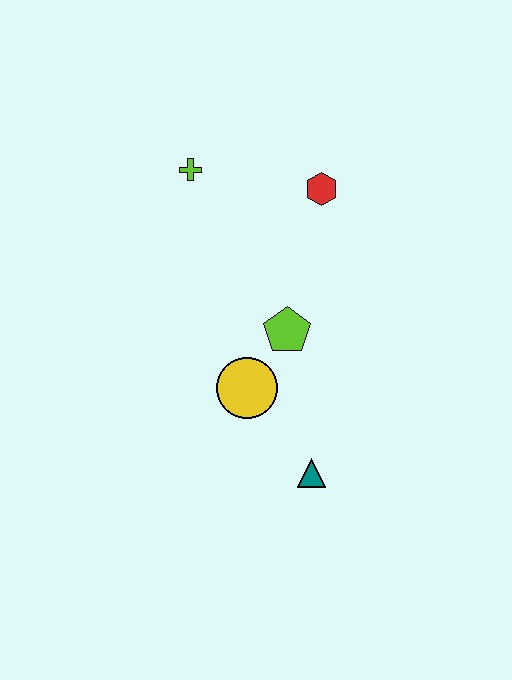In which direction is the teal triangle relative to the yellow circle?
The teal triangle is below the yellow circle.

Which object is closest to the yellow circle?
The lime pentagon is closest to the yellow circle.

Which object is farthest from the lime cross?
The teal triangle is farthest from the lime cross.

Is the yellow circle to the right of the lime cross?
Yes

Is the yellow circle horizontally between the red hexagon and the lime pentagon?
No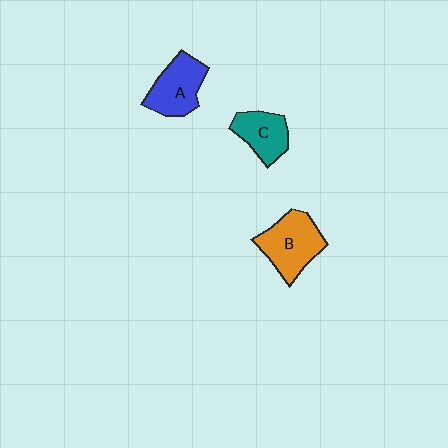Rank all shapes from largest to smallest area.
From largest to smallest: B (orange), A (blue), C (teal).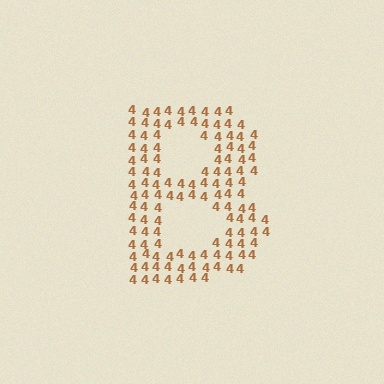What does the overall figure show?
The overall figure shows the letter B.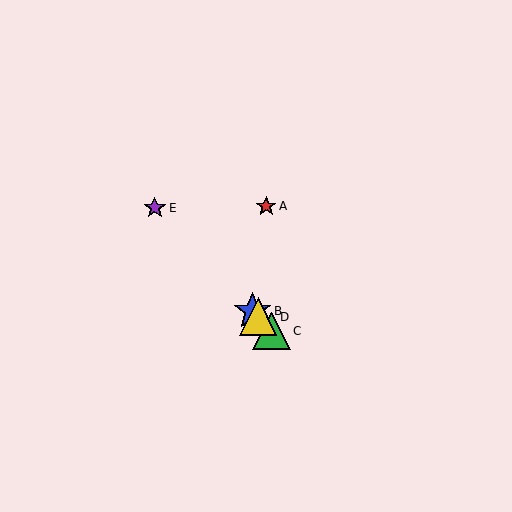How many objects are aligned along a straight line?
4 objects (B, C, D, E) are aligned along a straight line.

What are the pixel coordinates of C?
Object C is at (272, 331).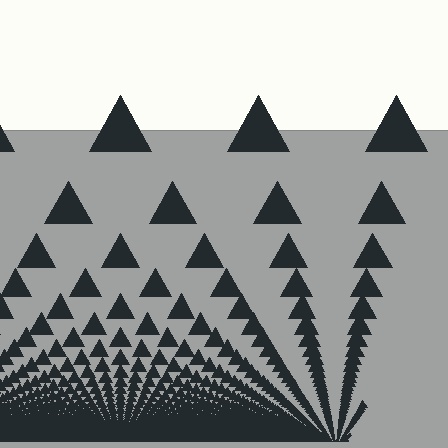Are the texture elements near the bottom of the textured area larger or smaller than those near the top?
Smaller. The gradient is inverted — elements near the bottom are smaller and denser.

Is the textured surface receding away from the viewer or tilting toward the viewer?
The surface appears to tilt toward the viewer. Texture elements get larger and sparser toward the top.